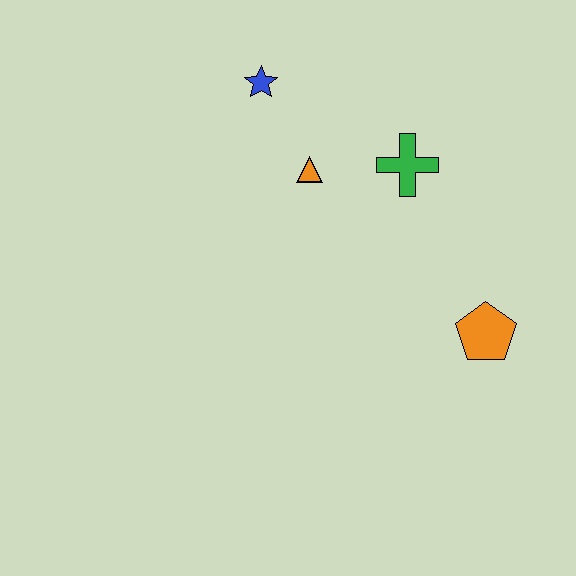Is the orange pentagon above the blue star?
No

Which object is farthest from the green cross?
The orange pentagon is farthest from the green cross.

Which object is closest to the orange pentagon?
The green cross is closest to the orange pentagon.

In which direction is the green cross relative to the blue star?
The green cross is to the right of the blue star.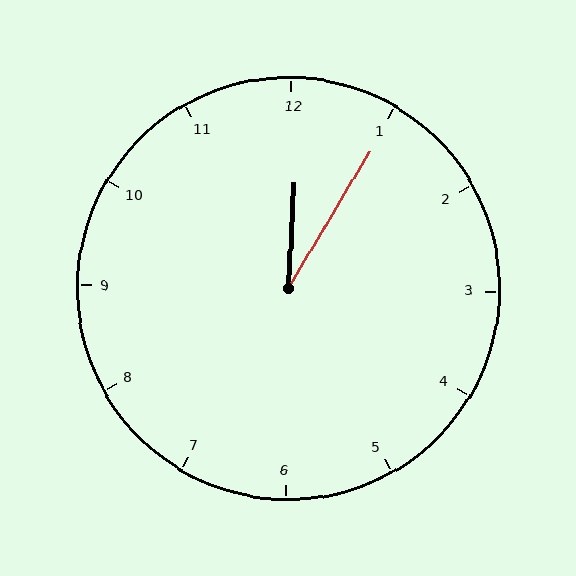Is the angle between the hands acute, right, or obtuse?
It is acute.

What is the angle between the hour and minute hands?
Approximately 28 degrees.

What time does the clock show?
12:05.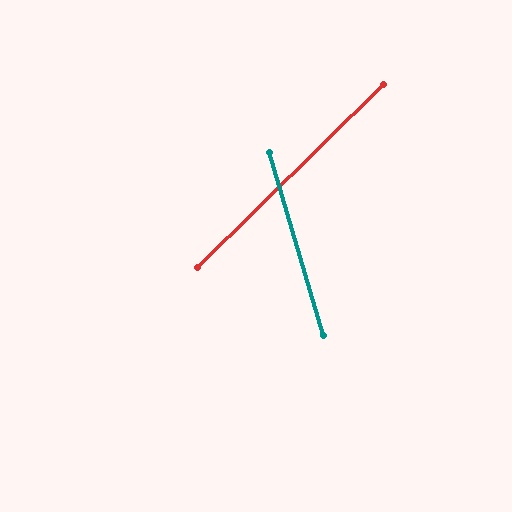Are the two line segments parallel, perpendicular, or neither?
Neither parallel nor perpendicular — they differ by about 62°.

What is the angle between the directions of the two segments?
Approximately 62 degrees.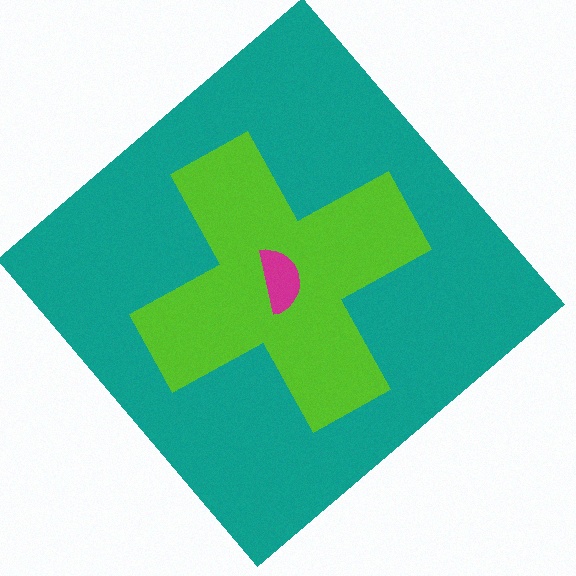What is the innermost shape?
The magenta semicircle.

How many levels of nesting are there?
3.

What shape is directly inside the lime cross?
The magenta semicircle.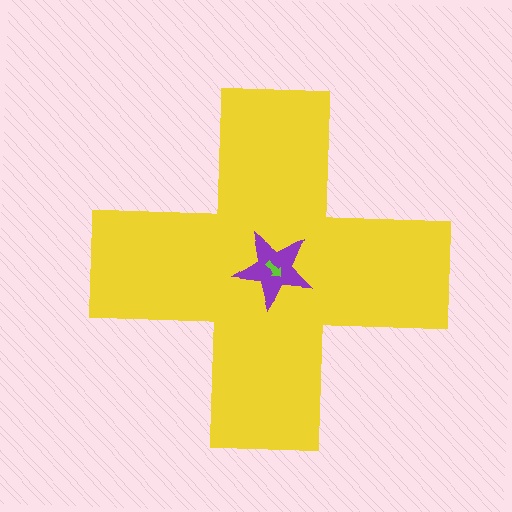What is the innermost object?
The lime arrow.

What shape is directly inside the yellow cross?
The purple star.